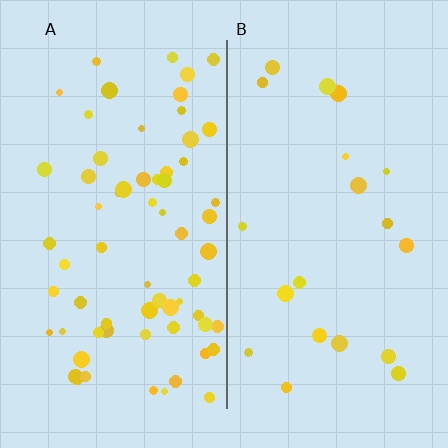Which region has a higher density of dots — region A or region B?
A (the left).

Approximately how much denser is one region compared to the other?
Approximately 3.2× — region A over region B.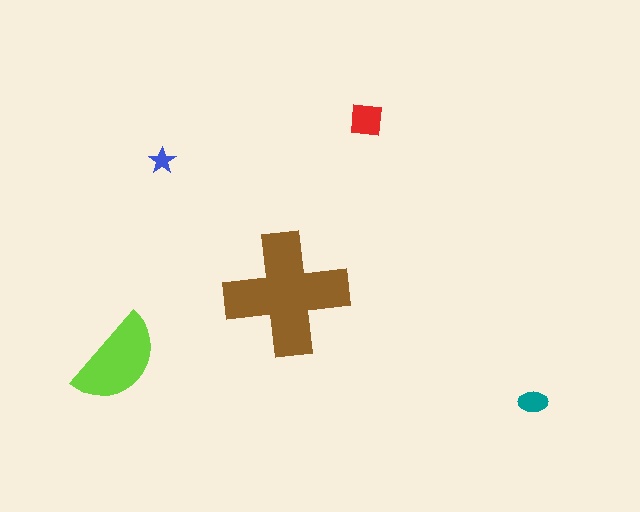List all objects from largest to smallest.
The brown cross, the lime semicircle, the red square, the teal ellipse, the blue star.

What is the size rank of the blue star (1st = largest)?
5th.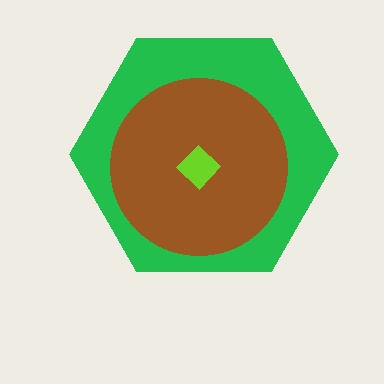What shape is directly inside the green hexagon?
The brown circle.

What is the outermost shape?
The green hexagon.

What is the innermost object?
The lime diamond.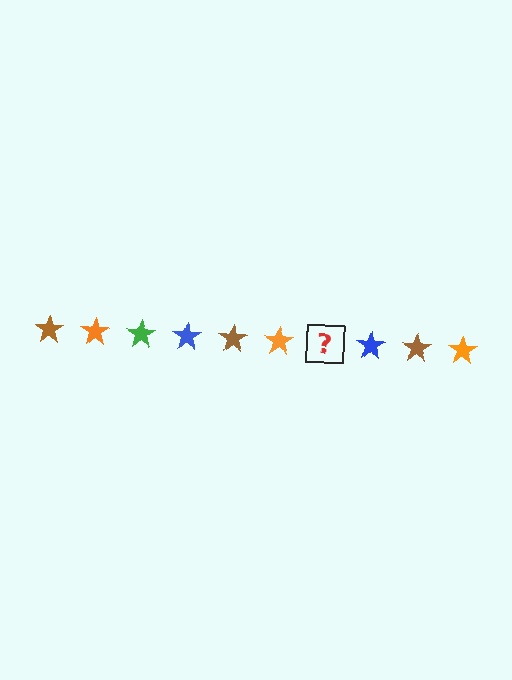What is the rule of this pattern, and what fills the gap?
The rule is that the pattern cycles through brown, orange, green, blue stars. The gap should be filled with a green star.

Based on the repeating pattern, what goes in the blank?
The blank should be a green star.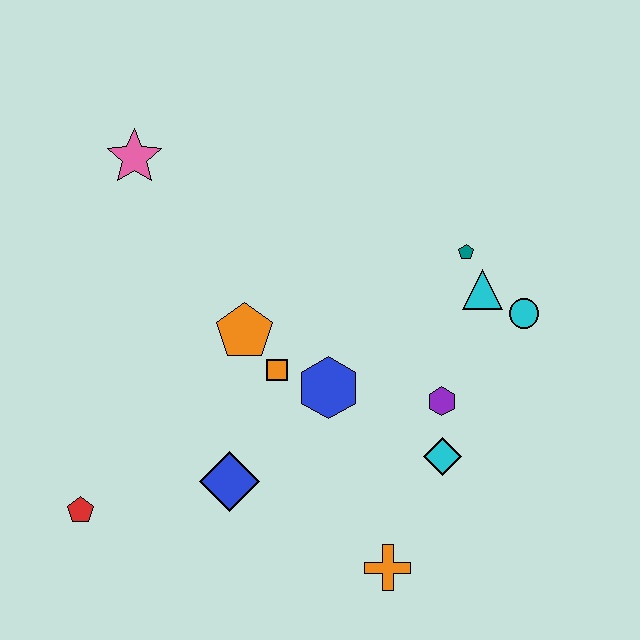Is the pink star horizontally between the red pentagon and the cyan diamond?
Yes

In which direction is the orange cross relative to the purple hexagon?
The orange cross is below the purple hexagon.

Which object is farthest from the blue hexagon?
The pink star is farthest from the blue hexagon.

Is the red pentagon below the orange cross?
No